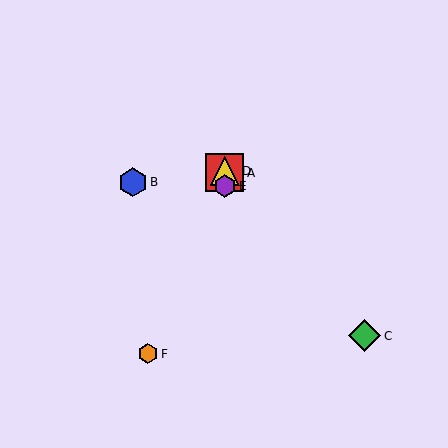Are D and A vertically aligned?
Yes, both are at x≈225.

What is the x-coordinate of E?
Object E is at x≈225.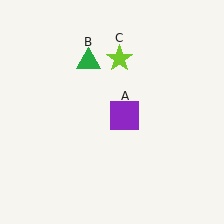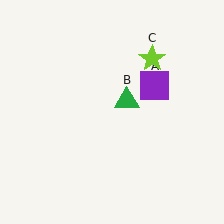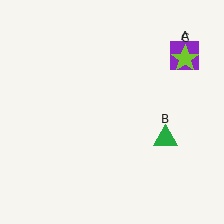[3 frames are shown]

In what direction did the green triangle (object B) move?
The green triangle (object B) moved down and to the right.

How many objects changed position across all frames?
3 objects changed position: purple square (object A), green triangle (object B), lime star (object C).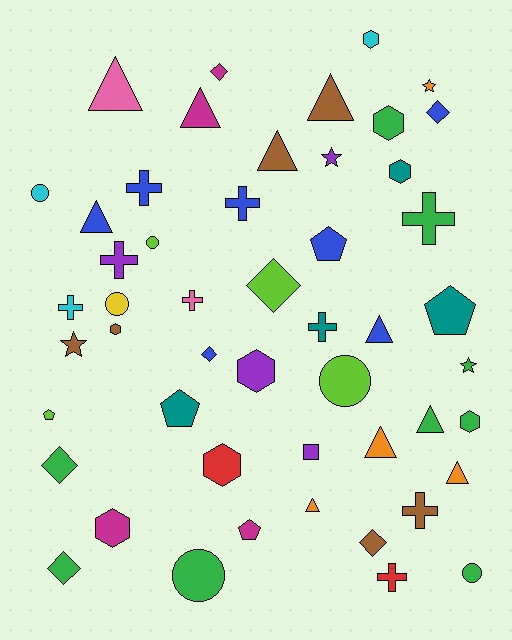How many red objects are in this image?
There are 2 red objects.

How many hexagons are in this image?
There are 8 hexagons.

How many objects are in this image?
There are 50 objects.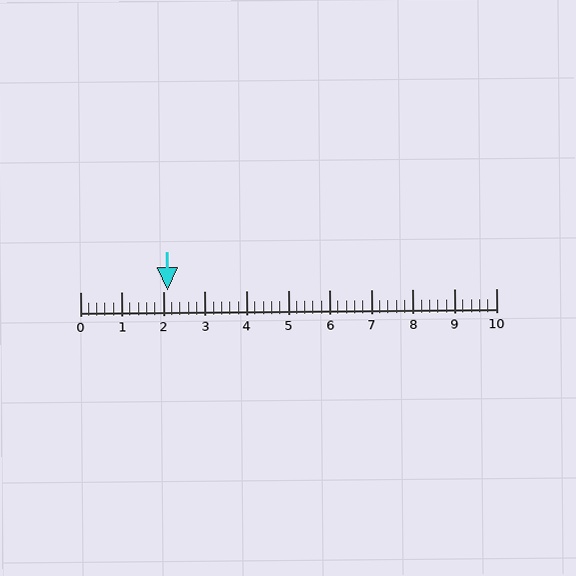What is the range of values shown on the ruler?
The ruler shows values from 0 to 10.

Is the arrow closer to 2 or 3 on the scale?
The arrow is closer to 2.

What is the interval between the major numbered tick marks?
The major tick marks are spaced 1 units apart.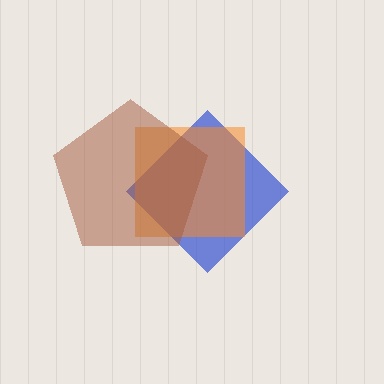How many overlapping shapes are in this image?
There are 3 overlapping shapes in the image.